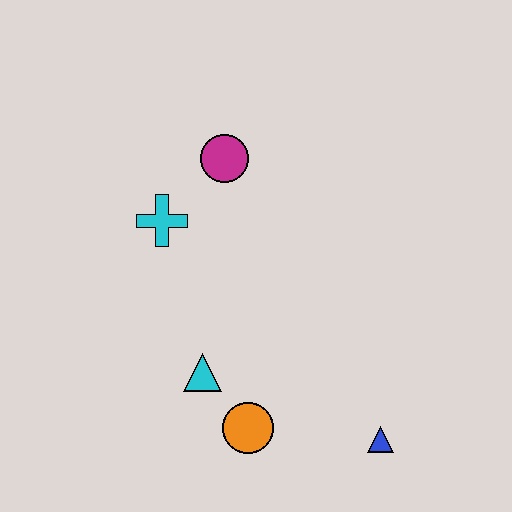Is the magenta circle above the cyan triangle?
Yes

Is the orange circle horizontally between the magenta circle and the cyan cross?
No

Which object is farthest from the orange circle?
The magenta circle is farthest from the orange circle.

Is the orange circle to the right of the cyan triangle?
Yes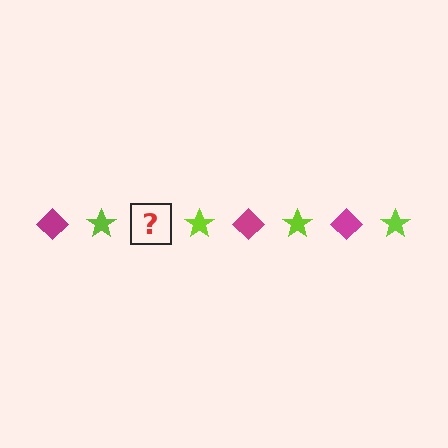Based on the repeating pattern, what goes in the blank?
The blank should be a magenta diamond.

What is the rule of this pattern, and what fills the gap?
The rule is that the pattern alternates between magenta diamond and lime star. The gap should be filled with a magenta diamond.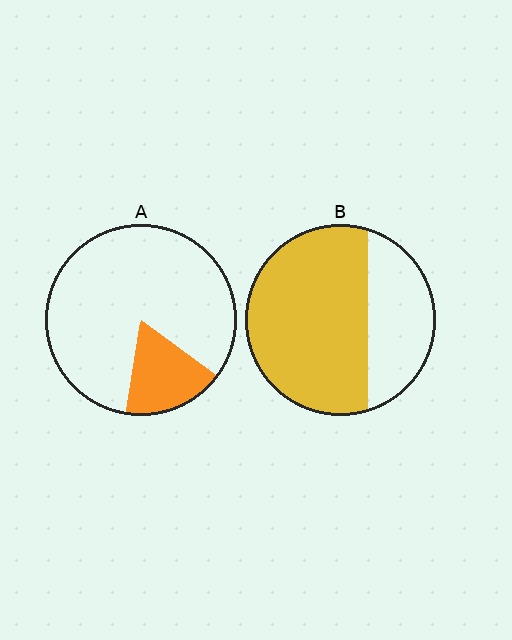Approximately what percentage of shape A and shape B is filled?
A is approximately 20% and B is approximately 70%.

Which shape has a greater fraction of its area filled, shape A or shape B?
Shape B.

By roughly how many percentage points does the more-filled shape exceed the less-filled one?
By roughly 50 percentage points (B over A).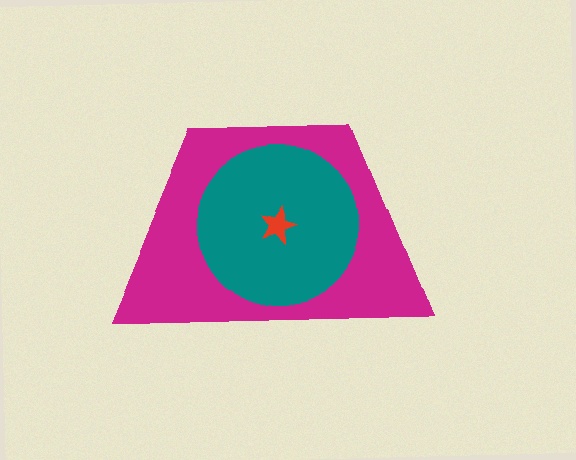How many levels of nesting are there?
3.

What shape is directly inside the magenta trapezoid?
The teal circle.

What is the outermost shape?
The magenta trapezoid.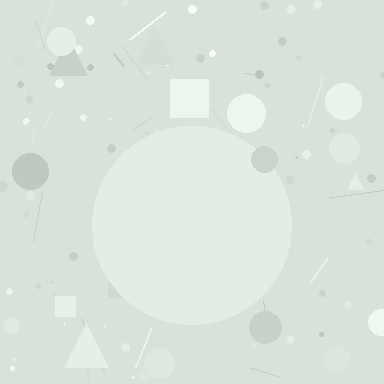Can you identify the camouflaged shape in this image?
The camouflaged shape is a circle.